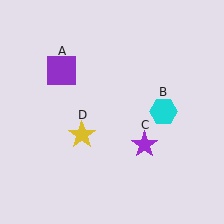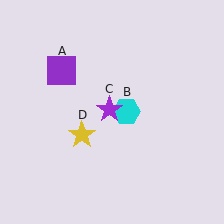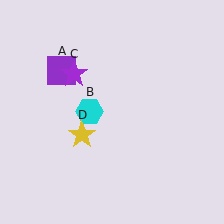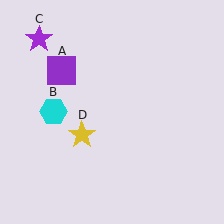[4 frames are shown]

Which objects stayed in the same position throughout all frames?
Purple square (object A) and yellow star (object D) remained stationary.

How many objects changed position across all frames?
2 objects changed position: cyan hexagon (object B), purple star (object C).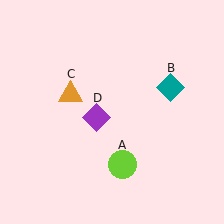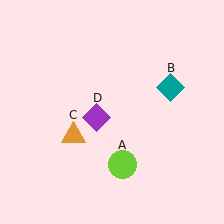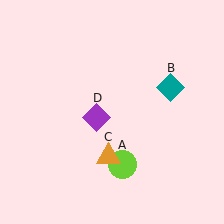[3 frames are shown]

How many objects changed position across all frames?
1 object changed position: orange triangle (object C).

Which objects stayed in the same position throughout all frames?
Lime circle (object A) and teal diamond (object B) and purple diamond (object D) remained stationary.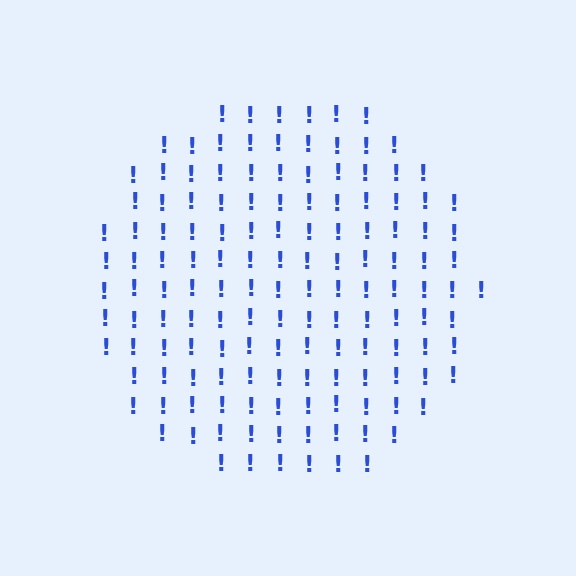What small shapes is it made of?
It is made of small exclamation marks.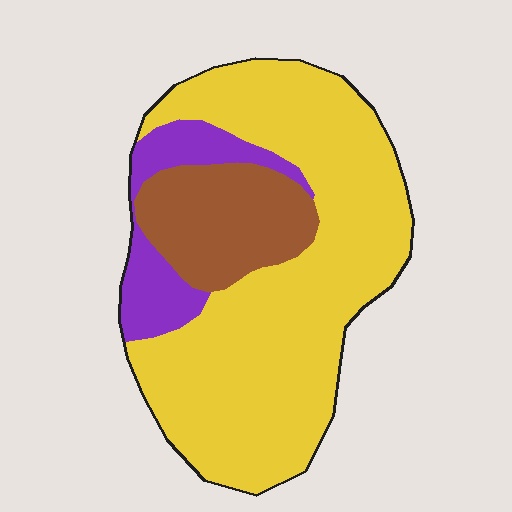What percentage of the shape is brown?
Brown covers roughly 20% of the shape.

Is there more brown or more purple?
Brown.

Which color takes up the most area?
Yellow, at roughly 70%.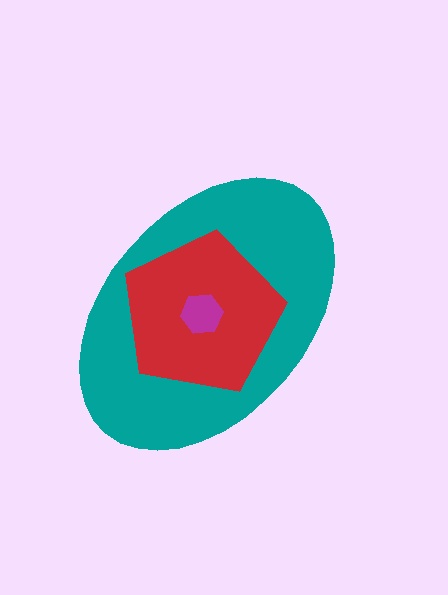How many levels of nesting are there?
3.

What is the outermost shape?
The teal ellipse.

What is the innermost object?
The magenta hexagon.